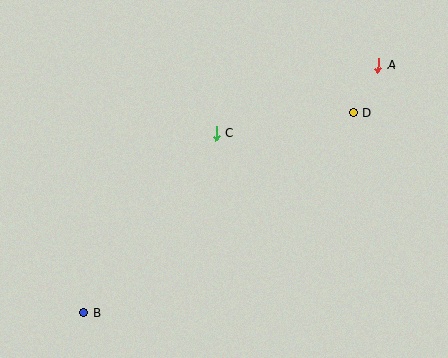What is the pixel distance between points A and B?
The distance between A and B is 384 pixels.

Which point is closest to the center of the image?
Point C at (216, 133) is closest to the center.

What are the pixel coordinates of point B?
Point B is at (84, 313).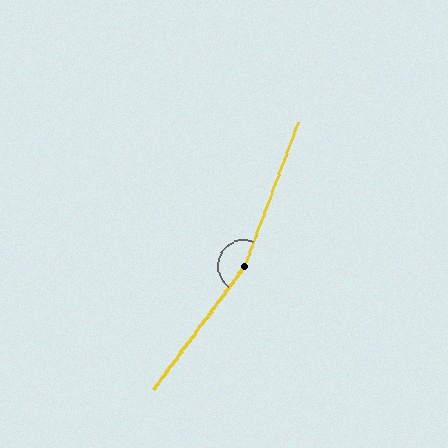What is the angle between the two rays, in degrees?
Approximately 164 degrees.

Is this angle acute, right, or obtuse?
It is obtuse.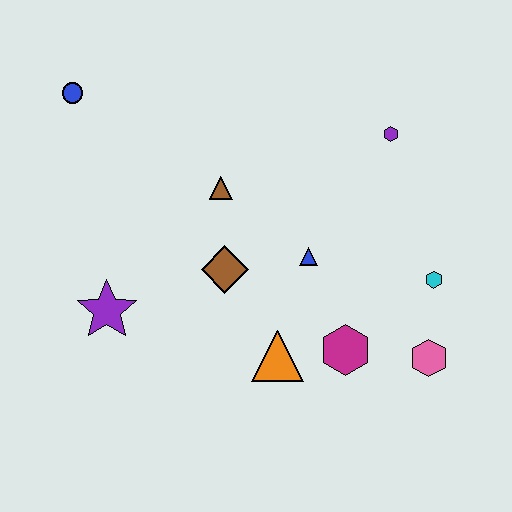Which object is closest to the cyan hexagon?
The pink hexagon is closest to the cyan hexagon.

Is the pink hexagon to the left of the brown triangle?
No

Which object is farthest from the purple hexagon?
The purple star is farthest from the purple hexagon.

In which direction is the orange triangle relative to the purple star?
The orange triangle is to the right of the purple star.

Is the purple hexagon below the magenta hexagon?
No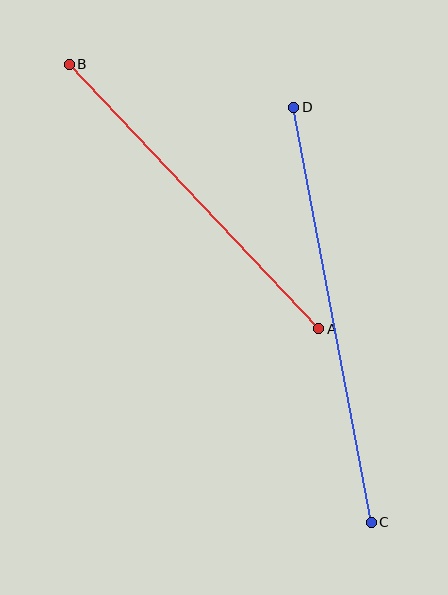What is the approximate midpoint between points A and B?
The midpoint is at approximately (194, 196) pixels.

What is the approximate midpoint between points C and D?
The midpoint is at approximately (333, 315) pixels.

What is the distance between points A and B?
The distance is approximately 364 pixels.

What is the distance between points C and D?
The distance is approximately 422 pixels.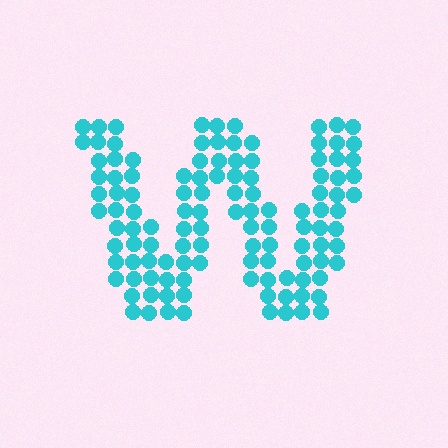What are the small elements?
The small elements are circles.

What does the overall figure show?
The overall figure shows the letter W.